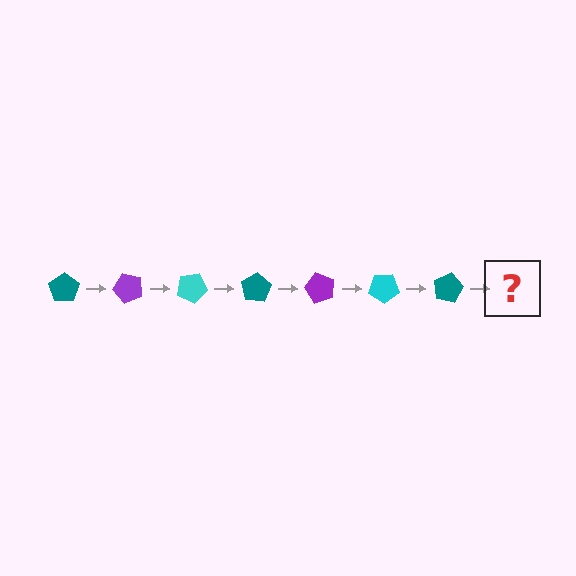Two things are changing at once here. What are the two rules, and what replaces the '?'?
The two rules are that it rotates 50 degrees each step and the color cycles through teal, purple, and cyan. The '?' should be a purple pentagon, rotated 350 degrees from the start.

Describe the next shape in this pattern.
It should be a purple pentagon, rotated 350 degrees from the start.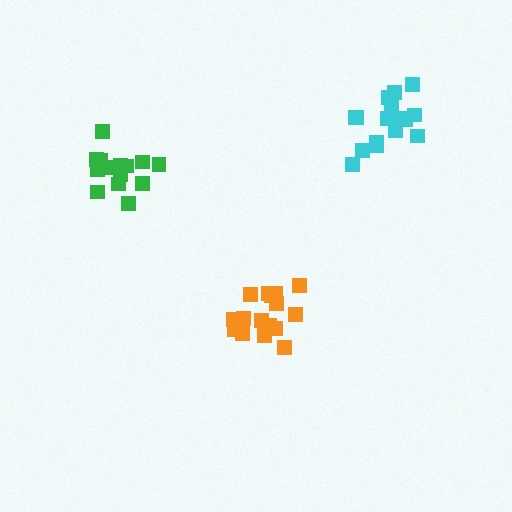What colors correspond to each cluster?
The clusters are colored: orange, cyan, green.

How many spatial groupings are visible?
There are 3 spatial groupings.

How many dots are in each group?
Group 1: 17 dots, Group 2: 16 dots, Group 3: 14 dots (47 total).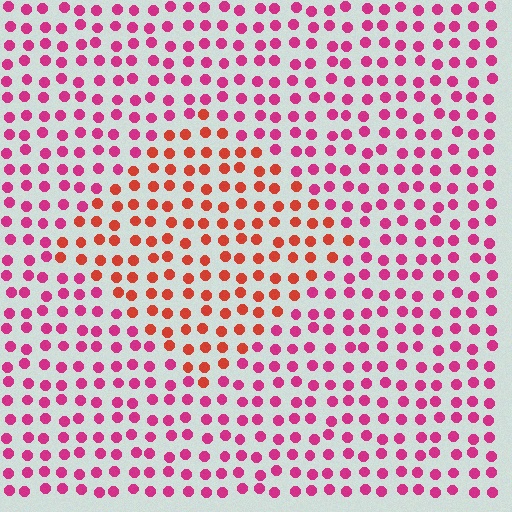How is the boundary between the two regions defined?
The boundary is defined purely by a slight shift in hue (about 38 degrees). Spacing, size, and orientation are identical on both sides.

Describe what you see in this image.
The image is filled with small magenta elements in a uniform arrangement. A diamond-shaped region is visible where the elements are tinted to a slightly different hue, forming a subtle color boundary.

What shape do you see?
I see a diamond.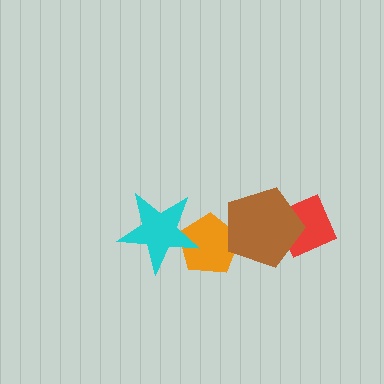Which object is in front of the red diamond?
The brown pentagon is in front of the red diamond.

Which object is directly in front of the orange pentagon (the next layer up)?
The cyan star is directly in front of the orange pentagon.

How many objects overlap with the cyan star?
1 object overlaps with the cyan star.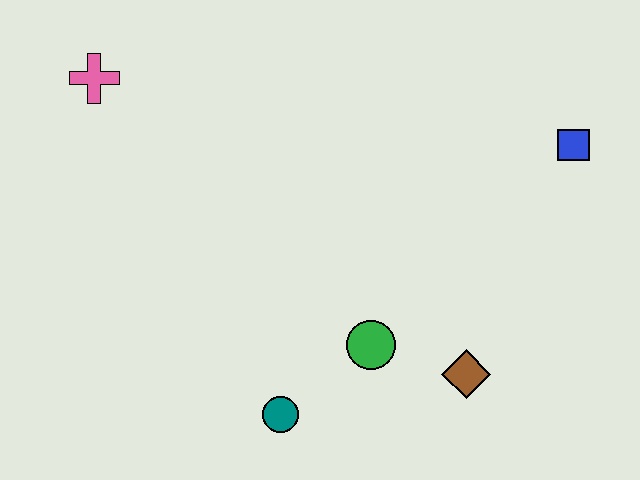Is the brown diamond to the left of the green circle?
No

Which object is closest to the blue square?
The brown diamond is closest to the blue square.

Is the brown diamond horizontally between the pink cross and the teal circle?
No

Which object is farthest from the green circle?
The pink cross is farthest from the green circle.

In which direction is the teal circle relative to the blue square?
The teal circle is to the left of the blue square.